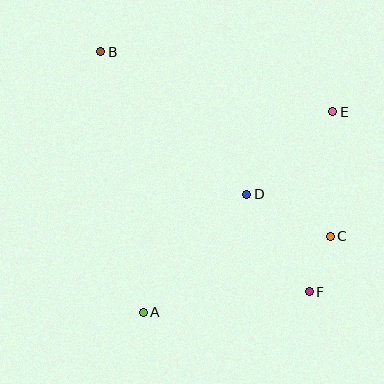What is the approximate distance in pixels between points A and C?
The distance between A and C is approximately 202 pixels.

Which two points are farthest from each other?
Points B and F are farthest from each other.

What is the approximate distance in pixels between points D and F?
The distance between D and F is approximately 116 pixels.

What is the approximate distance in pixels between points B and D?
The distance between B and D is approximately 204 pixels.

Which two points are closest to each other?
Points C and F are closest to each other.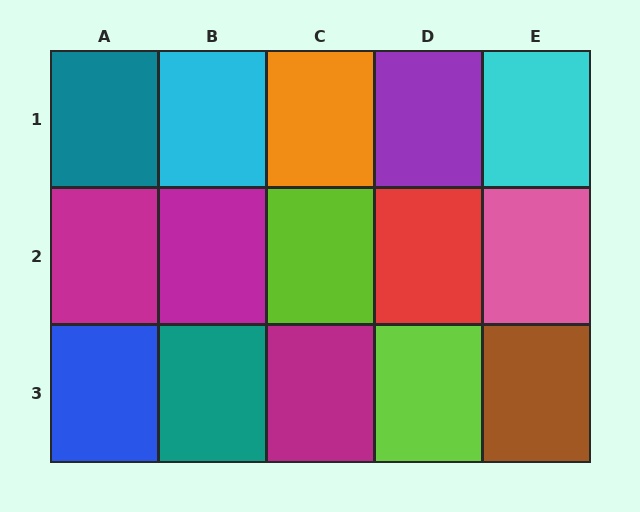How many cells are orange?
1 cell is orange.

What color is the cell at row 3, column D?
Lime.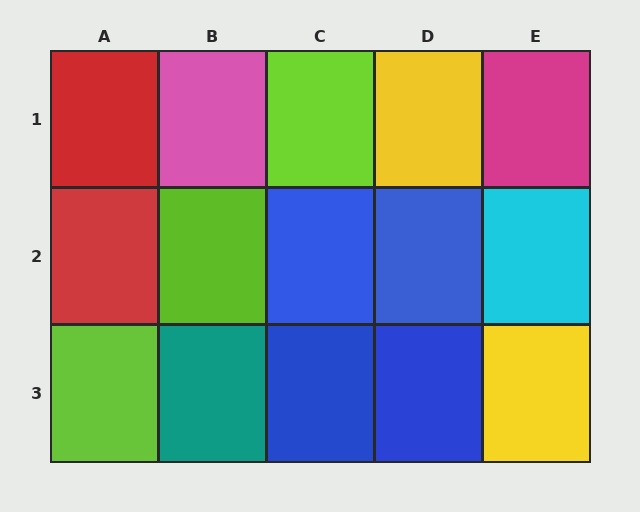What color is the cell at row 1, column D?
Yellow.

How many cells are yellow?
2 cells are yellow.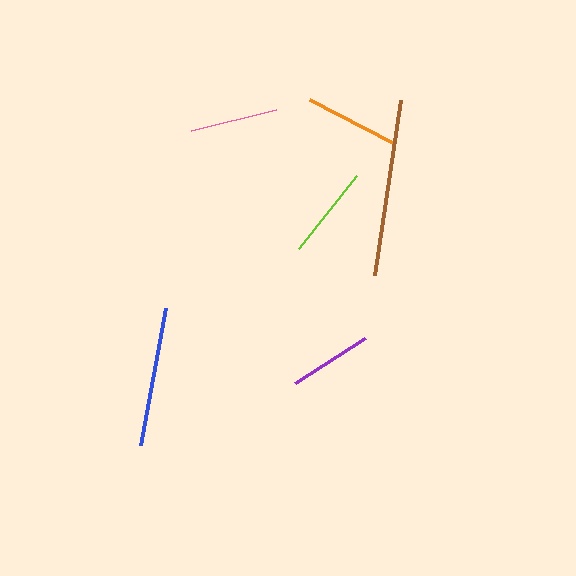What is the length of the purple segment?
The purple segment is approximately 83 pixels long.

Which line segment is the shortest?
The purple line is the shortest at approximately 83 pixels.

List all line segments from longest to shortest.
From longest to shortest: brown, blue, orange, lime, pink, purple.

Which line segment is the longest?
The brown line is the longest at approximately 178 pixels.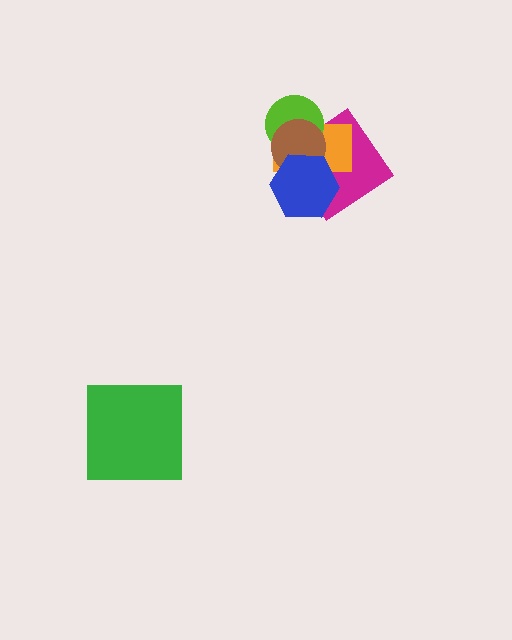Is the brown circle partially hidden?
Yes, it is partially covered by another shape.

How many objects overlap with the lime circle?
3 objects overlap with the lime circle.